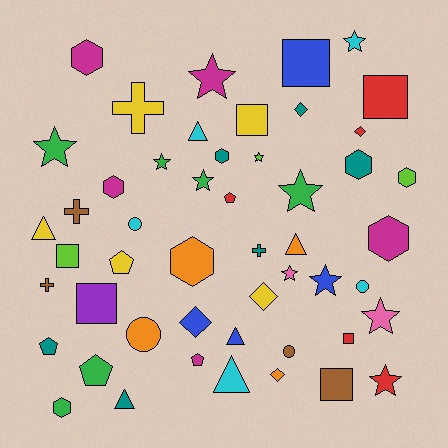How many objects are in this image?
There are 50 objects.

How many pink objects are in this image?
There are 2 pink objects.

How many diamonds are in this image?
There are 5 diamonds.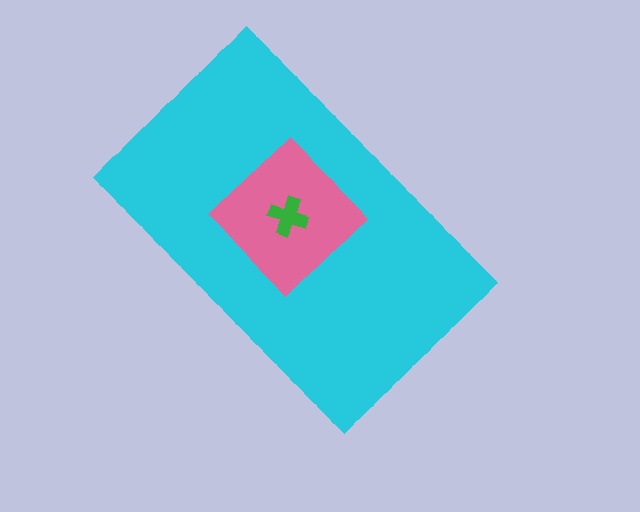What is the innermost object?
The green cross.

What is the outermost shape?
The cyan rectangle.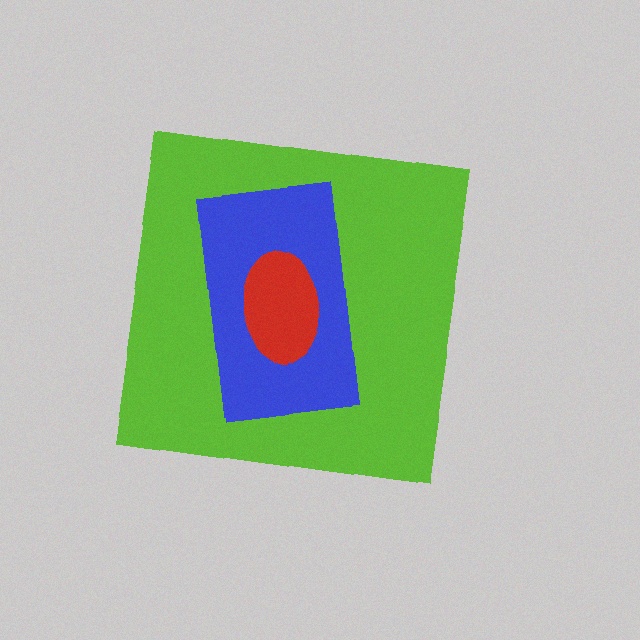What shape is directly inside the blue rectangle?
The red ellipse.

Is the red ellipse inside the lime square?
Yes.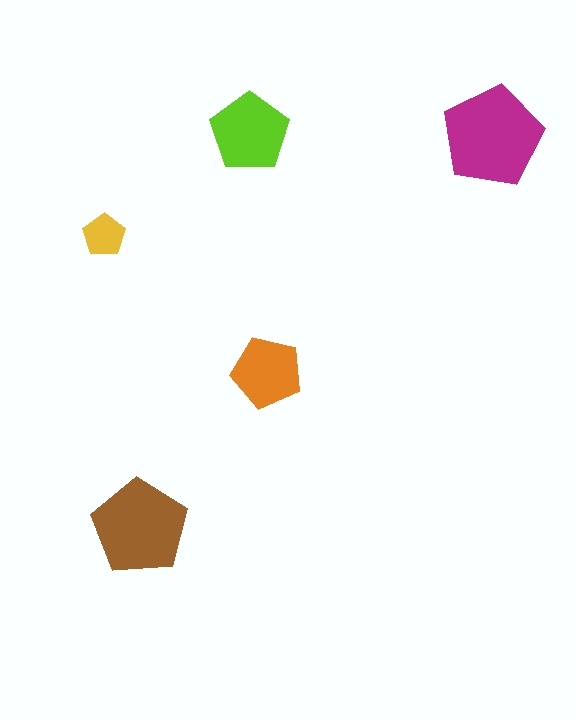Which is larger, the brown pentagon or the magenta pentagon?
The magenta one.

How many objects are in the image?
There are 5 objects in the image.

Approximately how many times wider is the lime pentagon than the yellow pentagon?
About 2 times wider.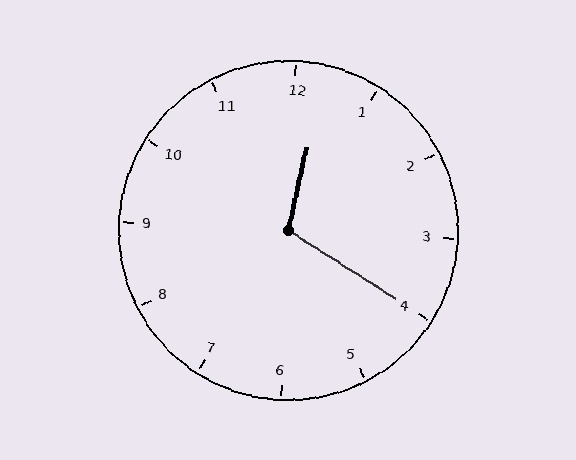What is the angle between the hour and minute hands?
Approximately 110 degrees.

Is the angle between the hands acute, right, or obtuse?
It is obtuse.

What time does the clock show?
12:20.